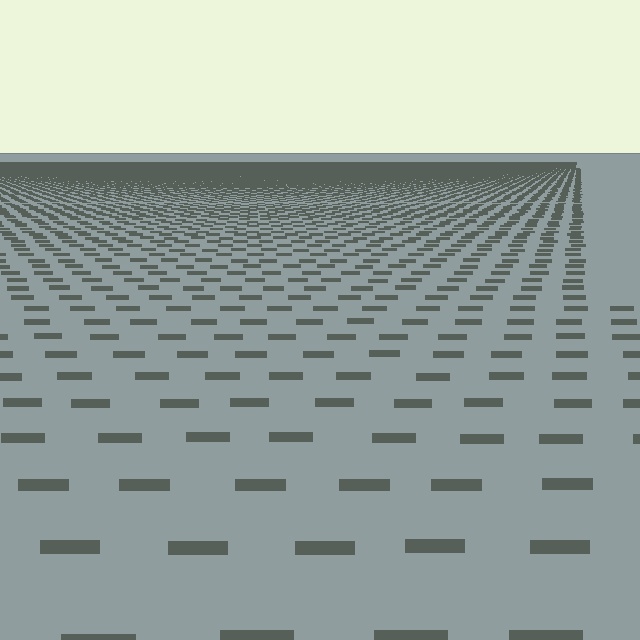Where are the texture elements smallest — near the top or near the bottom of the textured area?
Near the top.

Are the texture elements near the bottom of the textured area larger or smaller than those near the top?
Larger. Near the bottom, elements are closer to the viewer and appear at a bigger on-screen size.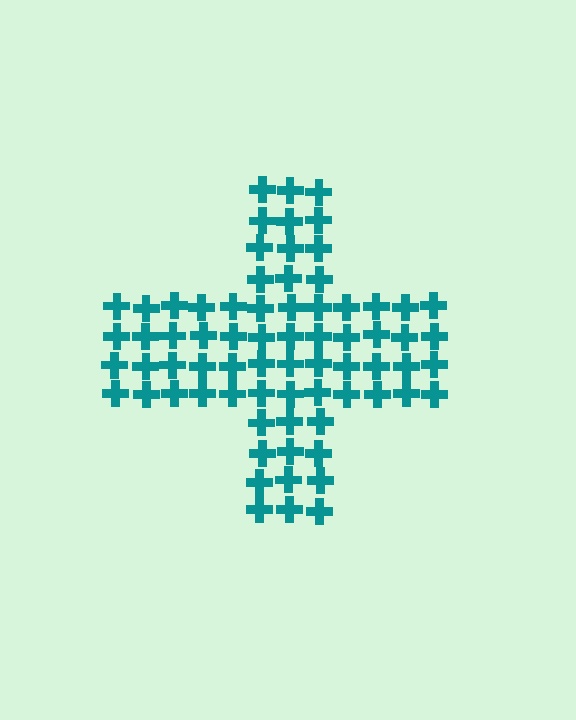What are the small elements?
The small elements are crosses.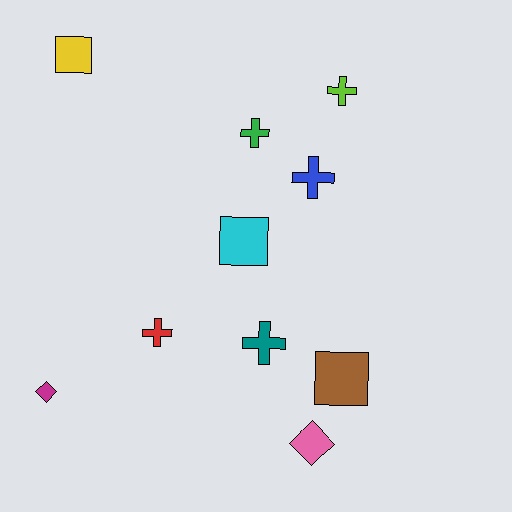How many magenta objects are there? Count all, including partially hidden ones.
There is 1 magenta object.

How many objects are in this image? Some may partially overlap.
There are 10 objects.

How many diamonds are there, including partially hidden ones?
There are 2 diamonds.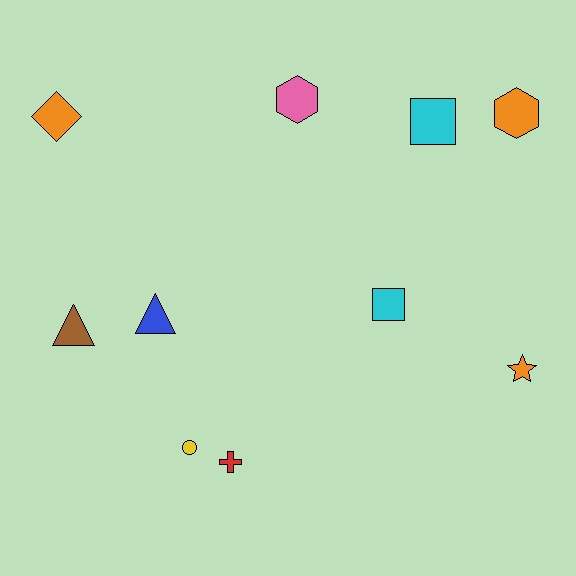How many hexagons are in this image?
There are 2 hexagons.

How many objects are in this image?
There are 10 objects.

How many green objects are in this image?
There are no green objects.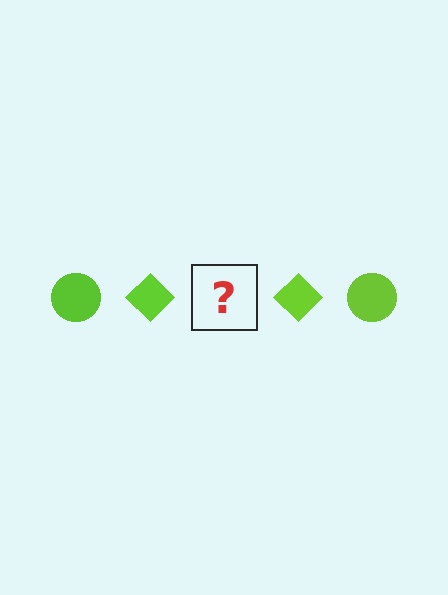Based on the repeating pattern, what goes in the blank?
The blank should be a lime circle.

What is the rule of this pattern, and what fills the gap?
The rule is that the pattern cycles through circle, diamond shapes in lime. The gap should be filled with a lime circle.